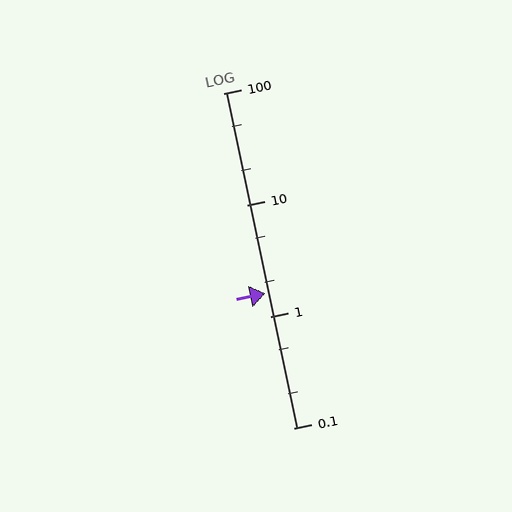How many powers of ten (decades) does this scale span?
The scale spans 3 decades, from 0.1 to 100.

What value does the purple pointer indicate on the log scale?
The pointer indicates approximately 1.6.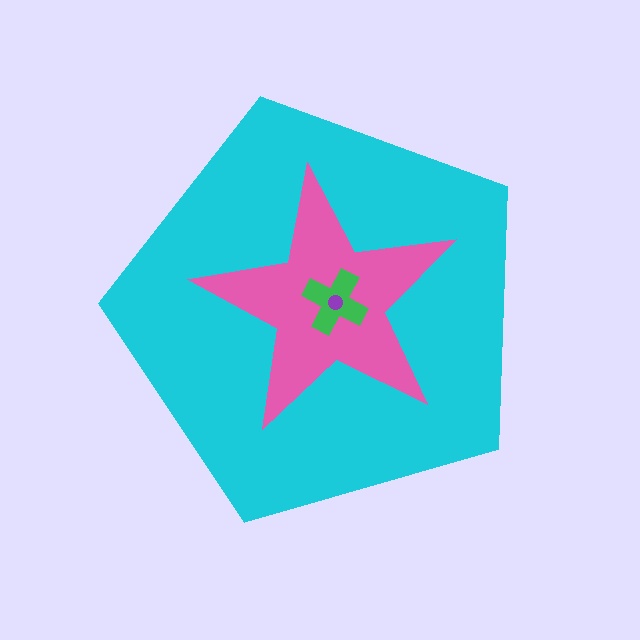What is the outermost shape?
The cyan pentagon.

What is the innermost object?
The purple circle.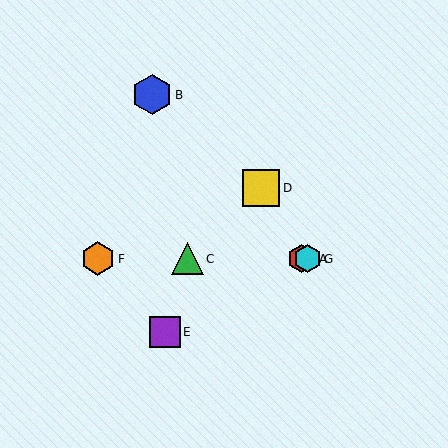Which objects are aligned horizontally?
Objects A, C, F, G are aligned horizontally.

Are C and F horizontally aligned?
Yes, both are at y≈259.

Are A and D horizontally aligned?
No, A is at y≈259 and D is at y≈188.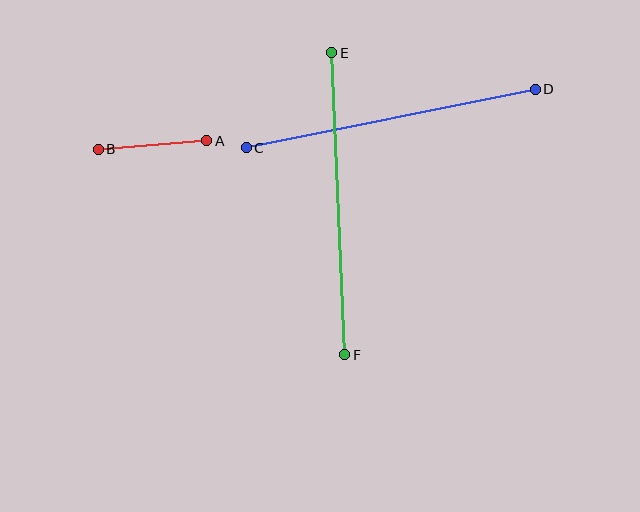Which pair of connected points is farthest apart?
Points E and F are farthest apart.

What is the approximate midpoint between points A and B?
The midpoint is at approximately (152, 145) pixels.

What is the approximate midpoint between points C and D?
The midpoint is at approximately (391, 118) pixels.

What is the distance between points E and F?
The distance is approximately 302 pixels.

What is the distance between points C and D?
The distance is approximately 295 pixels.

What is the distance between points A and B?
The distance is approximately 109 pixels.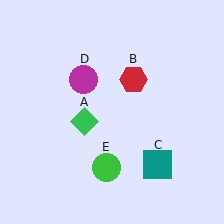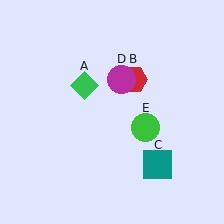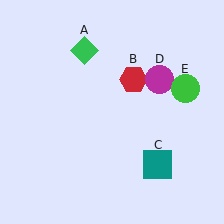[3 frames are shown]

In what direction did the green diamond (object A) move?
The green diamond (object A) moved up.